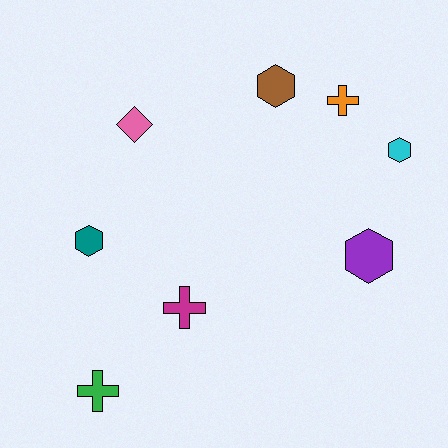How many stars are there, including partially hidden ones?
There are no stars.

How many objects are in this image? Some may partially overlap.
There are 8 objects.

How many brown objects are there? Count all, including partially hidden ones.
There is 1 brown object.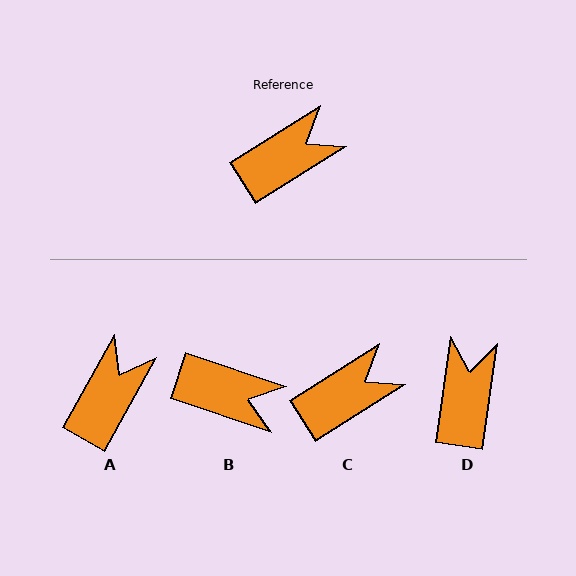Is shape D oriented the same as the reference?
No, it is off by about 50 degrees.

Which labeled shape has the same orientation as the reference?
C.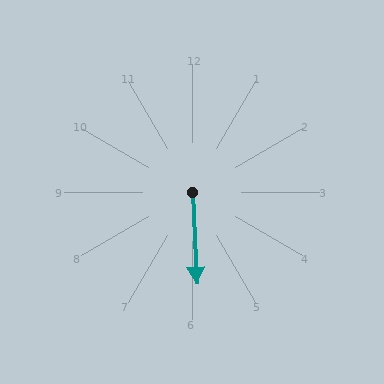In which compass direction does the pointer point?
South.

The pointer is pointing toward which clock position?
Roughly 6 o'clock.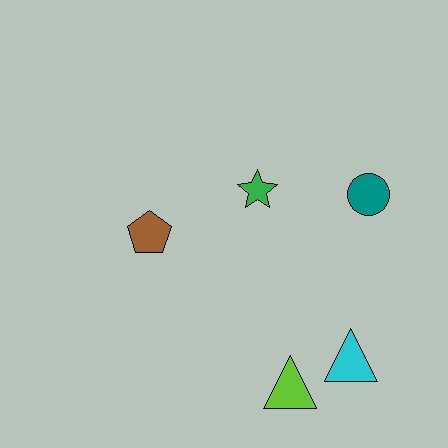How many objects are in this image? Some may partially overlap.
There are 5 objects.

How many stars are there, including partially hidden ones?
There is 1 star.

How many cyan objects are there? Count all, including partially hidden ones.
There is 1 cyan object.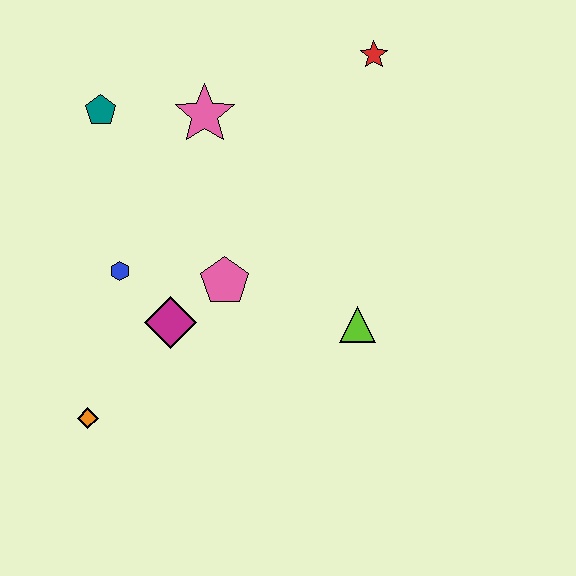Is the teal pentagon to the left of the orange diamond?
No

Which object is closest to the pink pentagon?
The magenta diamond is closest to the pink pentagon.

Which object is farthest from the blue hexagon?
The red star is farthest from the blue hexagon.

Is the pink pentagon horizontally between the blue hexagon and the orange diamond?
No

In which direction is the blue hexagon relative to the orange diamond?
The blue hexagon is above the orange diamond.